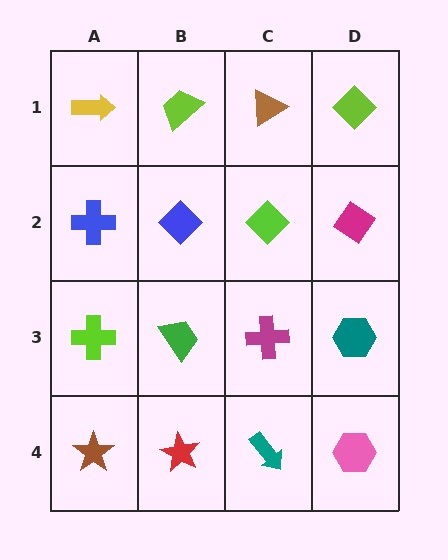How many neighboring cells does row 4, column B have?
3.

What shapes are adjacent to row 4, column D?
A teal hexagon (row 3, column D), a teal arrow (row 4, column C).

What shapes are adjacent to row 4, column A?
A lime cross (row 3, column A), a red star (row 4, column B).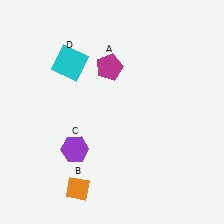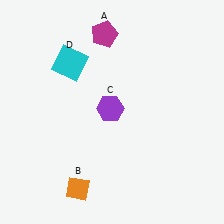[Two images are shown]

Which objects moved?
The objects that moved are: the magenta pentagon (A), the purple hexagon (C).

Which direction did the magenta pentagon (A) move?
The magenta pentagon (A) moved up.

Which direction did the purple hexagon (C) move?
The purple hexagon (C) moved up.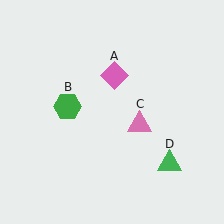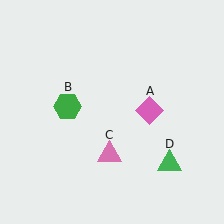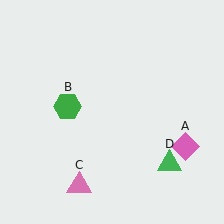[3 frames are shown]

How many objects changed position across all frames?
2 objects changed position: pink diamond (object A), pink triangle (object C).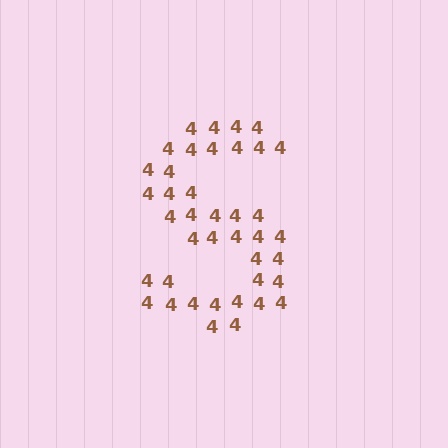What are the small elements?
The small elements are digit 4's.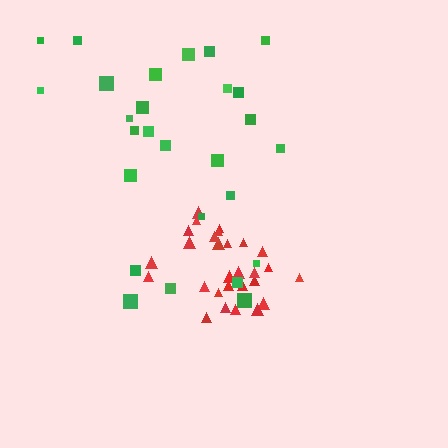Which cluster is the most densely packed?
Red.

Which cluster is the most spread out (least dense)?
Green.